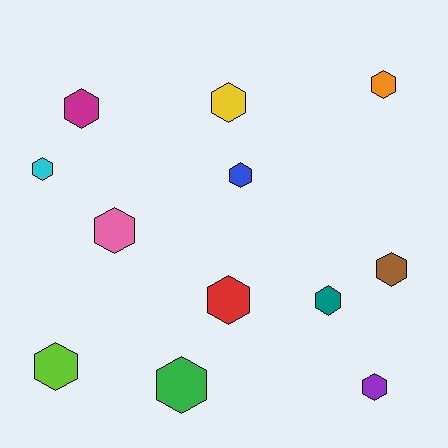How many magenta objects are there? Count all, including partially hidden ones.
There is 1 magenta object.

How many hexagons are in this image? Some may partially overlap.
There are 12 hexagons.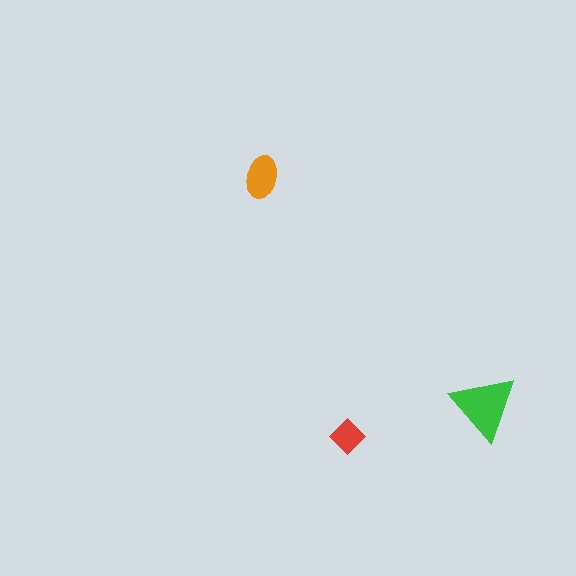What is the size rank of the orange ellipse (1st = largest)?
2nd.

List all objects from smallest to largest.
The red diamond, the orange ellipse, the green triangle.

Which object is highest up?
The orange ellipse is topmost.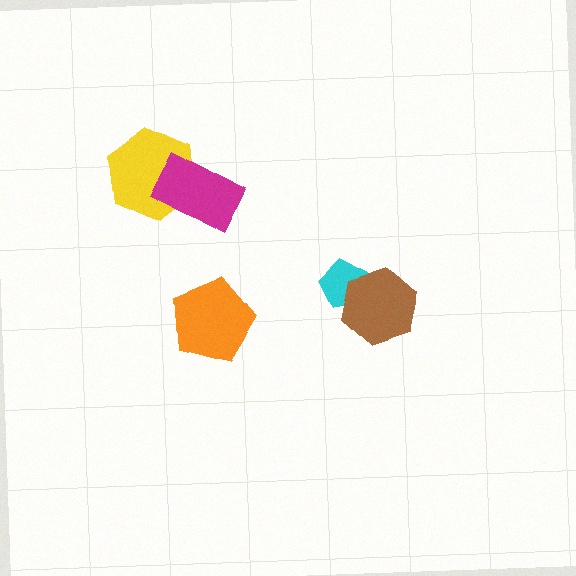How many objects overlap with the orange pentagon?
0 objects overlap with the orange pentagon.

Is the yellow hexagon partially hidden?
Yes, it is partially covered by another shape.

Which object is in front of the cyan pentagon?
The brown hexagon is in front of the cyan pentagon.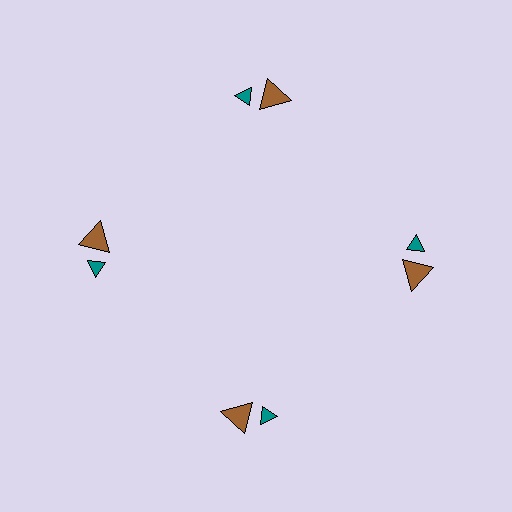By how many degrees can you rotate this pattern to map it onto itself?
The pattern maps onto itself every 90 degrees of rotation.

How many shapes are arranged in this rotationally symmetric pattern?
There are 8 shapes, arranged in 4 groups of 2.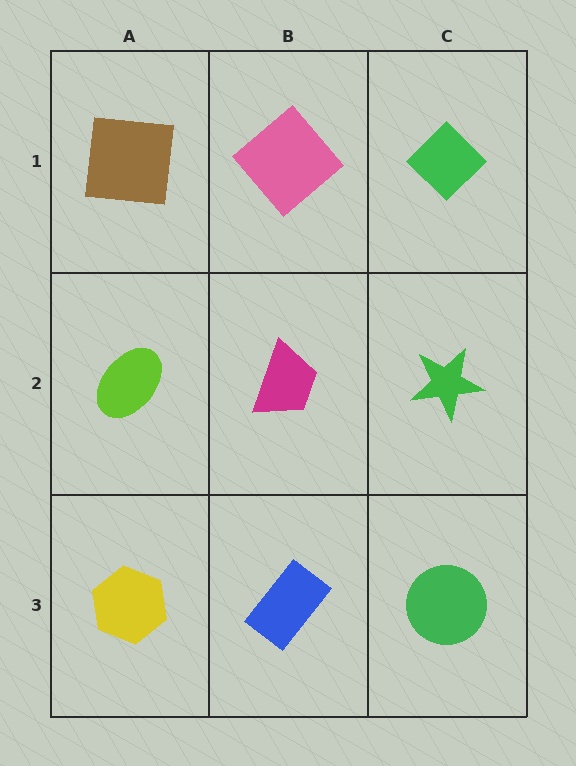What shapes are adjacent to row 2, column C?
A green diamond (row 1, column C), a green circle (row 3, column C), a magenta trapezoid (row 2, column B).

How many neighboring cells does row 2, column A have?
3.